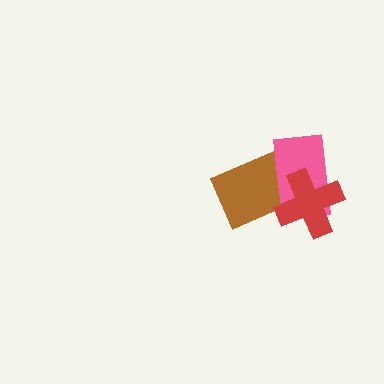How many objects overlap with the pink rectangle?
2 objects overlap with the pink rectangle.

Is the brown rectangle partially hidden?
Yes, it is partially covered by another shape.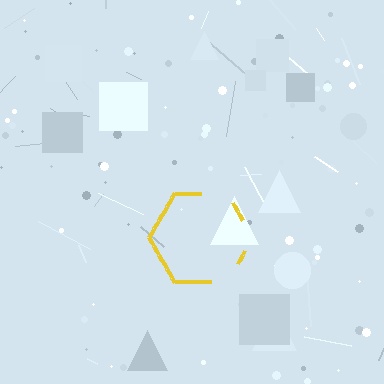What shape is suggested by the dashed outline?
The dashed outline suggests a hexagon.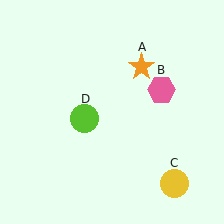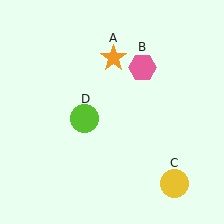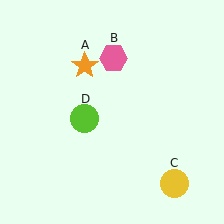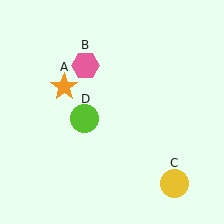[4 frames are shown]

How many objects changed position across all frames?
2 objects changed position: orange star (object A), pink hexagon (object B).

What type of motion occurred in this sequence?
The orange star (object A), pink hexagon (object B) rotated counterclockwise around the center of the scene.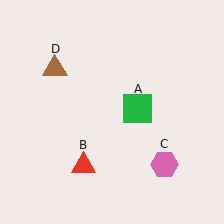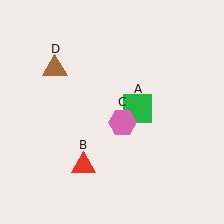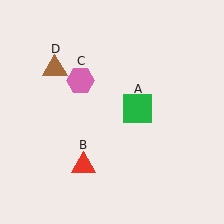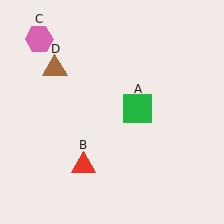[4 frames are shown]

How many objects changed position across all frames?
1 object changed position: pink hexagon (object C).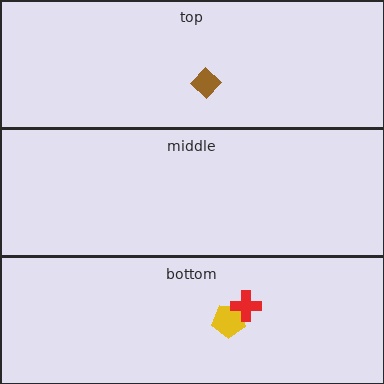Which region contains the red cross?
The bottom region.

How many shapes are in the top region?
1.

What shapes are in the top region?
The brown diamond.